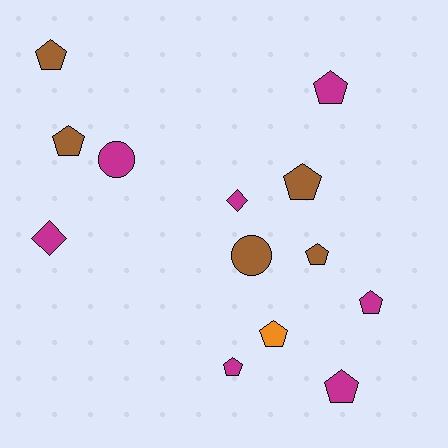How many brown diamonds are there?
There are no brown diamonds.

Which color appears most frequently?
Magenta, with 7 objects.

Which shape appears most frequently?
Pentagon, with 9 objects.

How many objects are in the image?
There are 13 objects.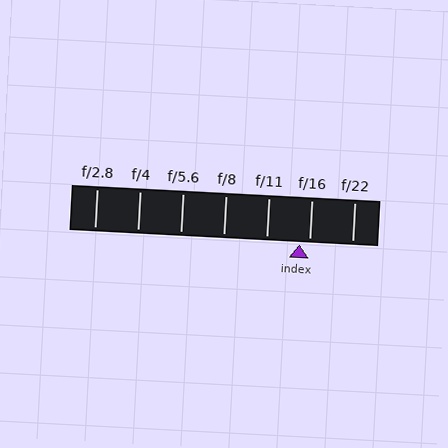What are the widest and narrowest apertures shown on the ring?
The widest aperture shown is f/2.8 and the narrowest is f/22.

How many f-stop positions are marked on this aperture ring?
There are 7 f-stop positions marked.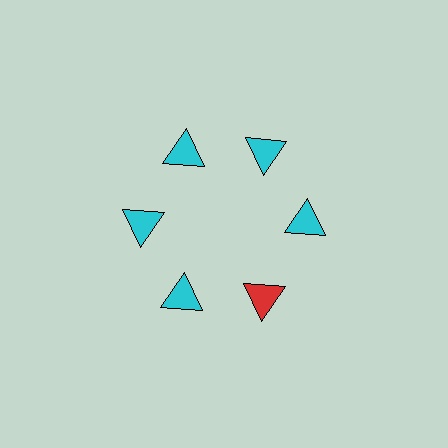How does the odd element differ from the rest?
It has a different color: red instead of cyan.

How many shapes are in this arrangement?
There are 6 shapes arranged in a ring pattern.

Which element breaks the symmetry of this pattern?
The red triangle at roughly the 5 o'clock position breaks the symmetry. All other shapes are cyan triangles.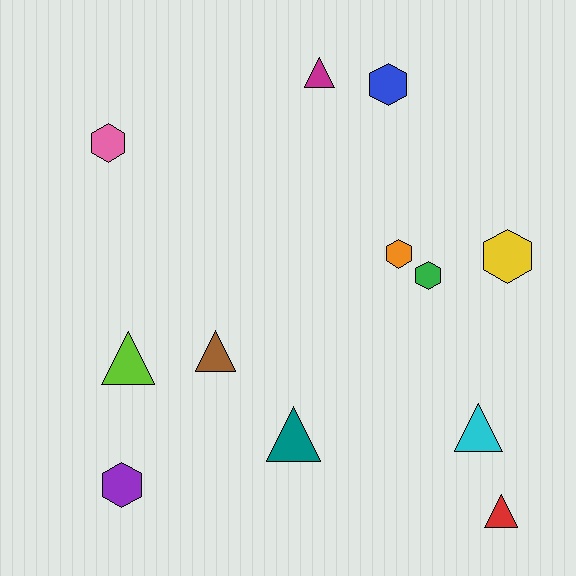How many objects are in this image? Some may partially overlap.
There are 12 objects.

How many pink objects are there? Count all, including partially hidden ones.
There is 1 pink object.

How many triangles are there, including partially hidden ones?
There are 6 triangles.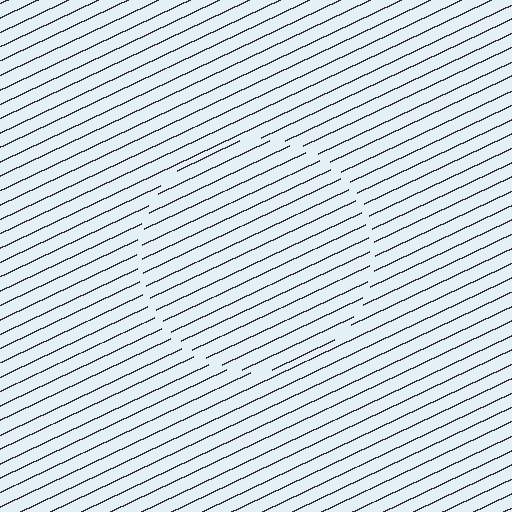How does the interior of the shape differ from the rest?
The interior of the shape contains the same grating, shifted by half a period — the contour is defined by the phase discontinuity where line-ends from the inner and outer gratings abut.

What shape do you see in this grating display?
An illusory circle. The interior of the shape contains the same grating, shifted by half a period — the contour is defined by the phase discontinuity where line-ends from the inner and outer gratings abut.